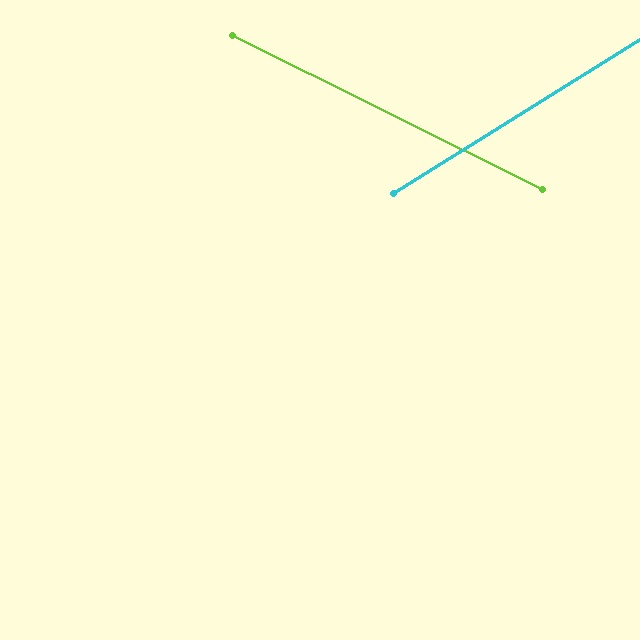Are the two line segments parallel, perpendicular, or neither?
Neither parallel nor perpendicular — they differ by about 58°.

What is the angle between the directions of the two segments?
Approximately 58 degrees.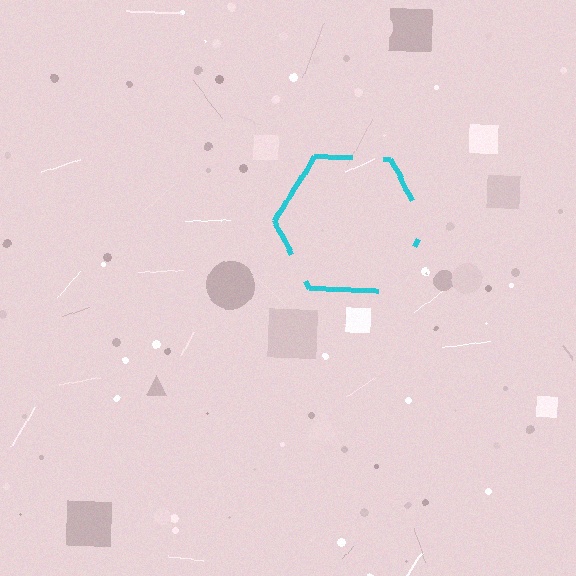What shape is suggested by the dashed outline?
The dashed outline suggests a hexagon.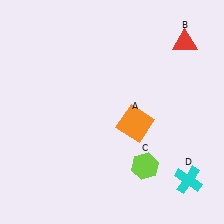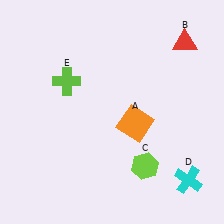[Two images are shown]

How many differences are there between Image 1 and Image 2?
There is 1 difference between the two images.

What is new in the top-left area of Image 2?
A lime cross (E) was added in the top-left area of Image 2.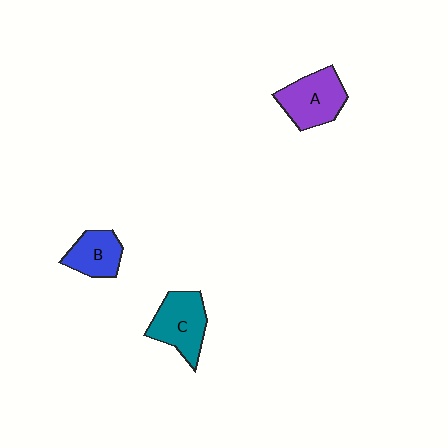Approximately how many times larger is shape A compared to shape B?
Approximately 1.4 times.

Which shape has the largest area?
Shape A (purple).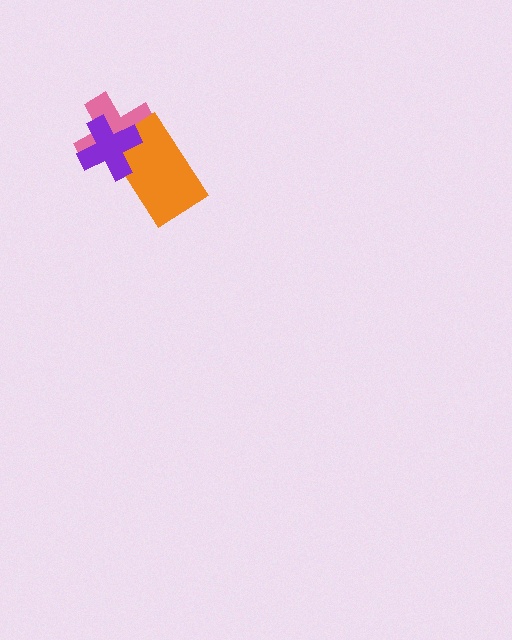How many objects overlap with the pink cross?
2 objects overlap with the pink cross.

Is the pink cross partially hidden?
Yes, it is partially covered by another shape.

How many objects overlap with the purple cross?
2 objects overlap with the purple cross.